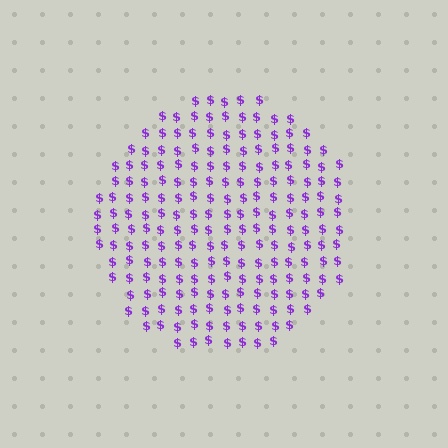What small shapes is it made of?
It is made of small dollar signs.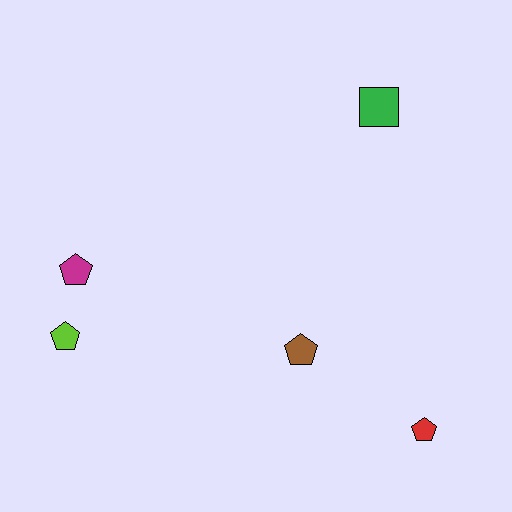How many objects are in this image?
There are 5 objects.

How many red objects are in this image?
There is 1 red object.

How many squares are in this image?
There is 1 square.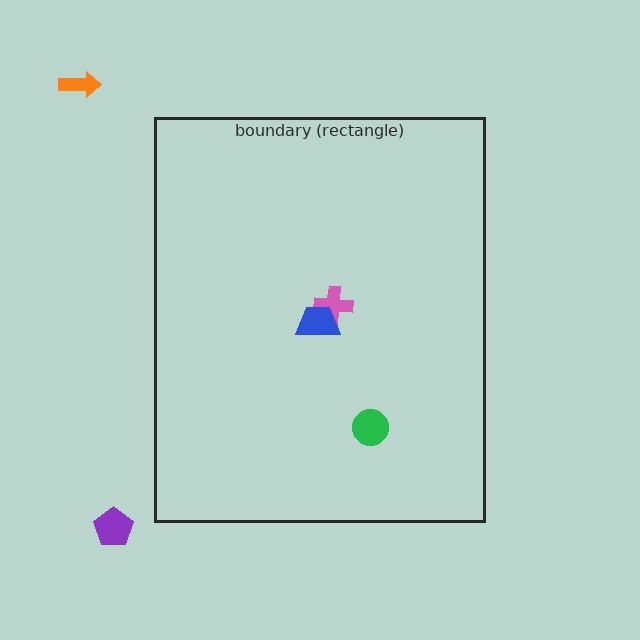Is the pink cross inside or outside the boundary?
Inside.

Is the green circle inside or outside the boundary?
Inside.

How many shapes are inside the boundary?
3 inside, 2 outside.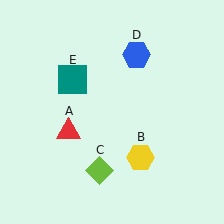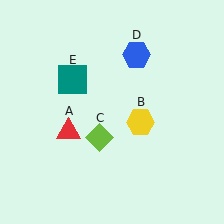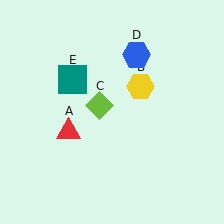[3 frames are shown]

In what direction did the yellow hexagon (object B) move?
The yellow hexagon (object B) moved up.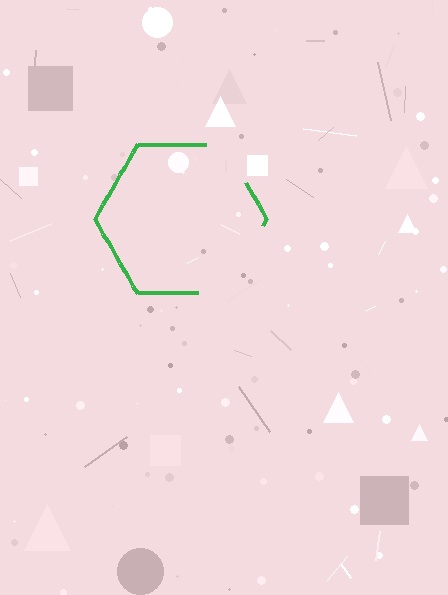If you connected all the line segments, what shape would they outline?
They would outline a hexagon.